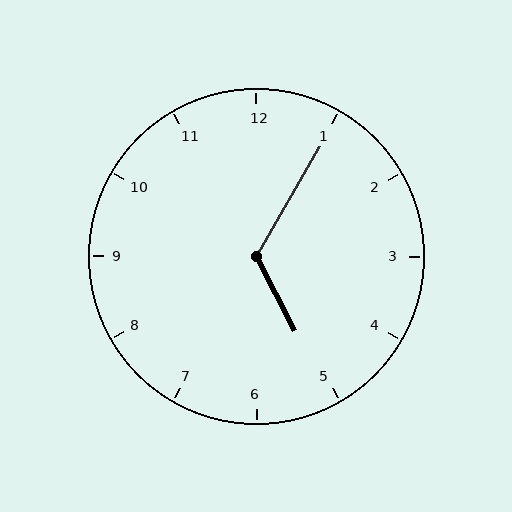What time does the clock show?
5:05.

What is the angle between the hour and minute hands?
Approximately 122 degrees.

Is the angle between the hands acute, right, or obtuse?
It is obtuse.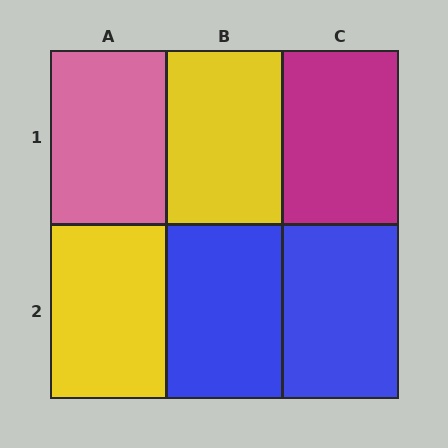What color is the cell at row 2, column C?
Blue.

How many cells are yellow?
2 cells are yellow.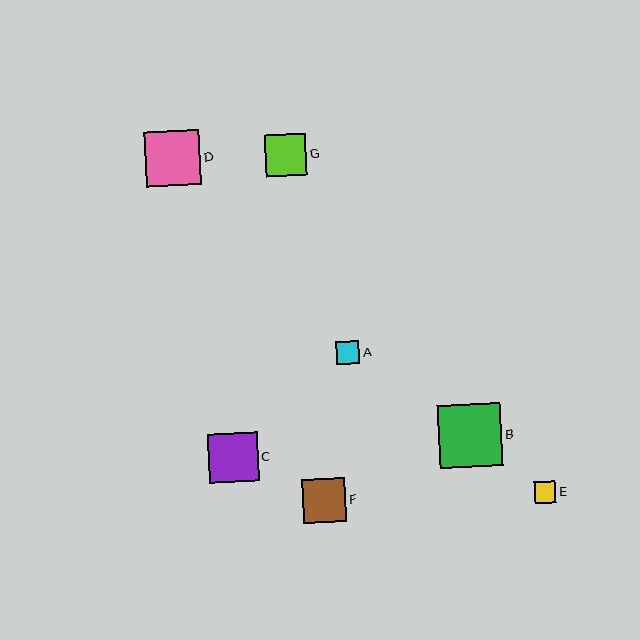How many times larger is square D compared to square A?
Square D is approximately 2.3 times the size of square A.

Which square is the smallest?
Square E is the smallest with a size of approximately 21 pixels.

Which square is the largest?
Square B is the largest with a size of approximately 63 pixels.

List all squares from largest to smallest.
From largest to smallest: B, D, C, F, G, A, E.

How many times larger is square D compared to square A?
Square D is approximately 2.3 times the size of square A.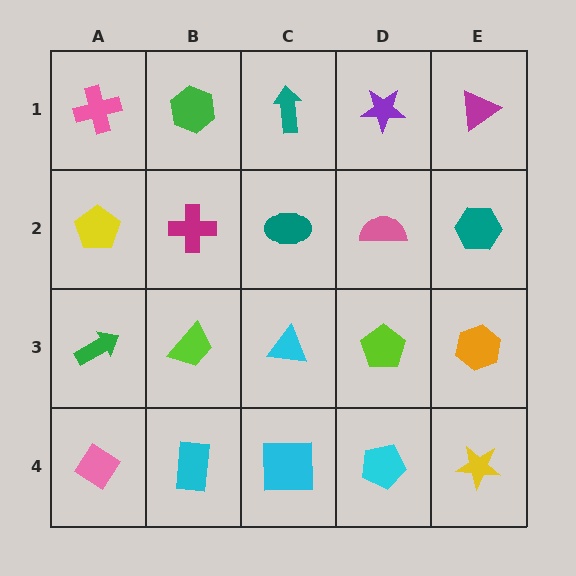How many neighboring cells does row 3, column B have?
4.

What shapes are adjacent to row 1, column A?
A yellow pentagon (row 2, column A), a green hexagon (row 1, column B).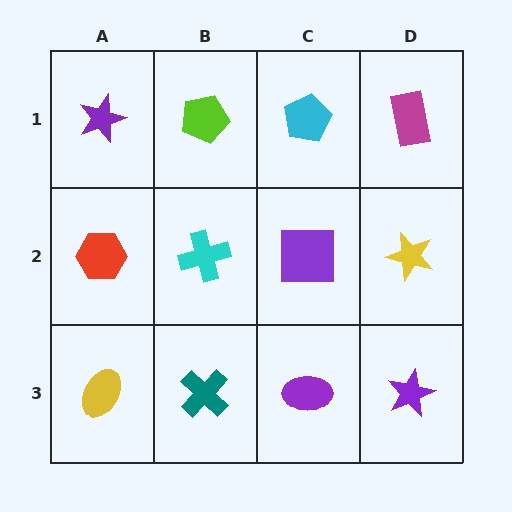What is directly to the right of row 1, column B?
A cyan pentagon.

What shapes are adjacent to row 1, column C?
A purple square (row 2, column C), a lime pentagon (row 1, column B), a magenta rectangle (row 1, column D).